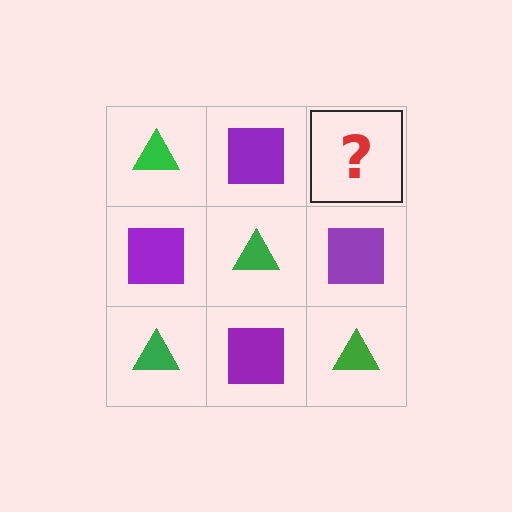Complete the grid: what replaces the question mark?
The question mark should be replaced with a green triangle.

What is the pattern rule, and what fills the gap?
The rule is that it alternates green triangle and purple square in a checkerboard pattern. The gap should be filled with a green triangle.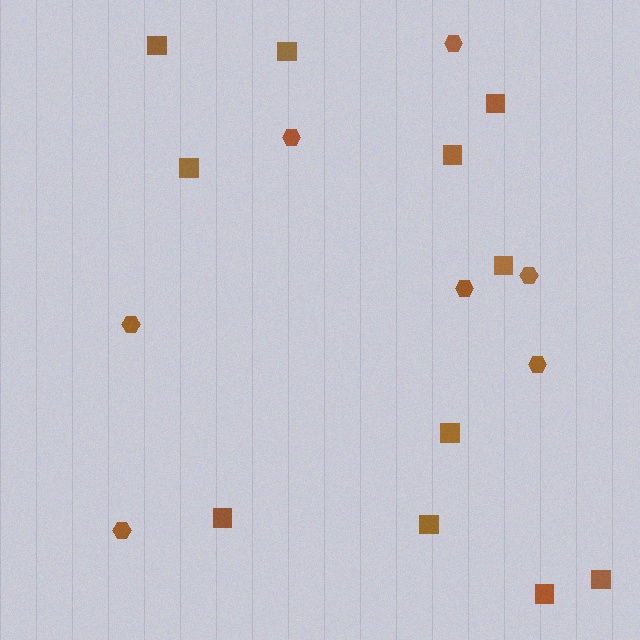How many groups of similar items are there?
There are 2 groups: one group of squares (11) and one group of hexagons (7).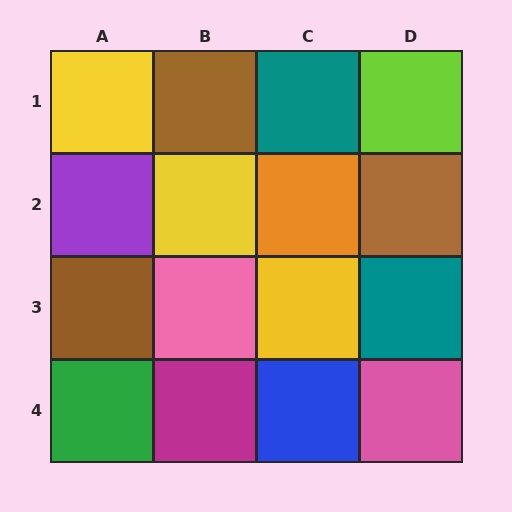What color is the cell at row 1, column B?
Brown.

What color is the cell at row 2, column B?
Yellow.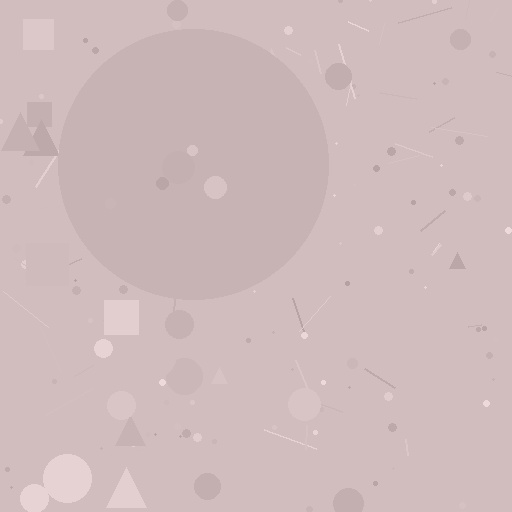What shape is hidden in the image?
A circle is hidden in the image.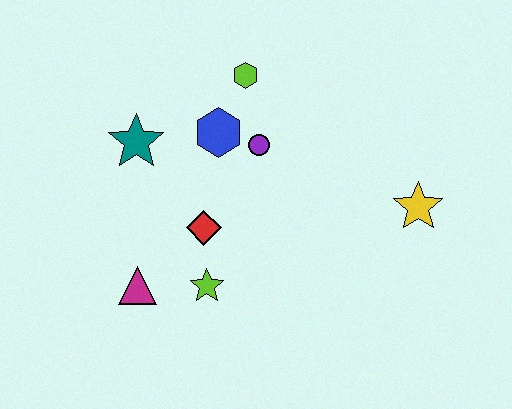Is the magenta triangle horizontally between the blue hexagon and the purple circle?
No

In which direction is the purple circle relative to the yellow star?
The purple circle is to the left of the yellow star.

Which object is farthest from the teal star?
The yellow star is farthest from the teal star.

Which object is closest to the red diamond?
The lime star is closest to the red diamond.